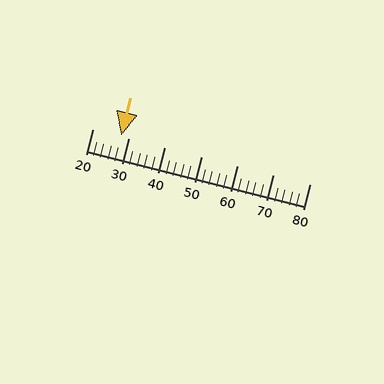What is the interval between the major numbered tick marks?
The major tick marks are spaced 10 units apart.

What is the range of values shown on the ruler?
The ruler shows values from 20 to 80.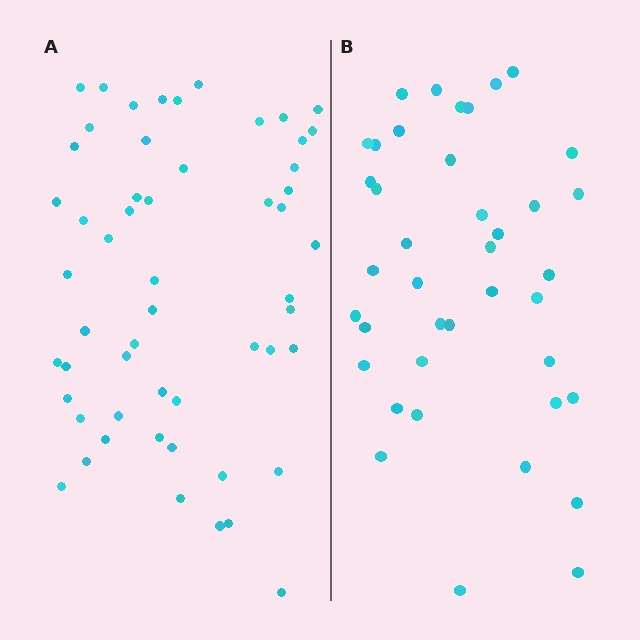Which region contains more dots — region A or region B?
Region A (the left region) has more dots.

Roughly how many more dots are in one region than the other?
Region A has approximately 15 more dots than region B.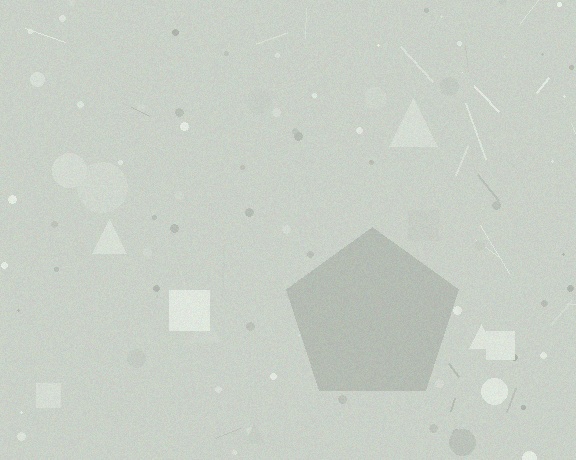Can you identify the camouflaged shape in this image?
The camouflaged shape is a pentagon.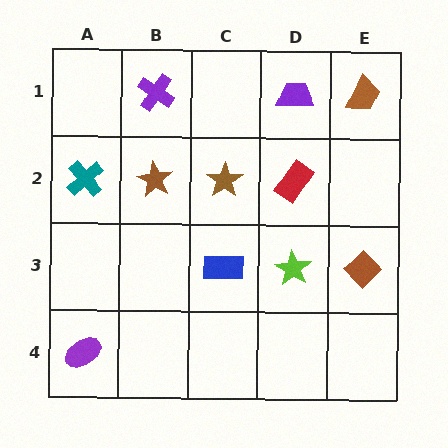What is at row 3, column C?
A blue rectangle.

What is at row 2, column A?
A teal cross.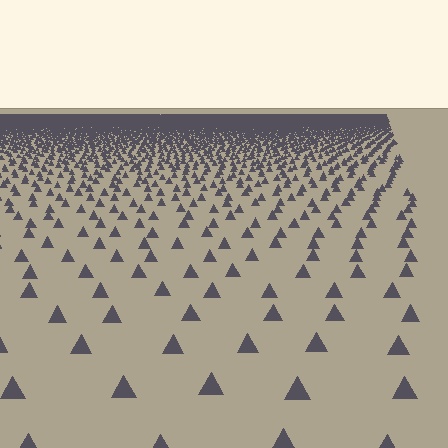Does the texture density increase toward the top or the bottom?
Density increases toward the top.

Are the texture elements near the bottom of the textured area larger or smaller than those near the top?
Larger. Near the bottom, elements are closer to the viewer and appear at a bigger on-screen size.